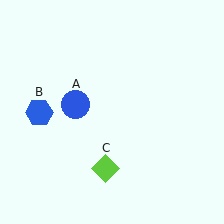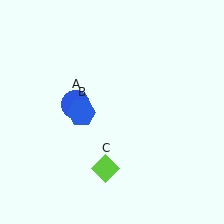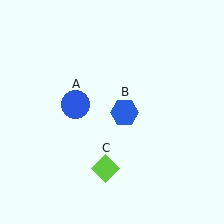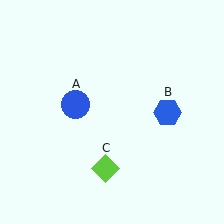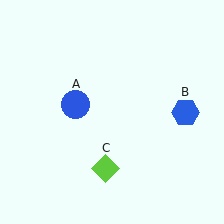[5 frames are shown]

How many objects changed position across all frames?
1 object changed position: blue hexagon (object B).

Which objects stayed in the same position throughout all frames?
Blue circle (object A) and lime diamond (object C) remained stationary.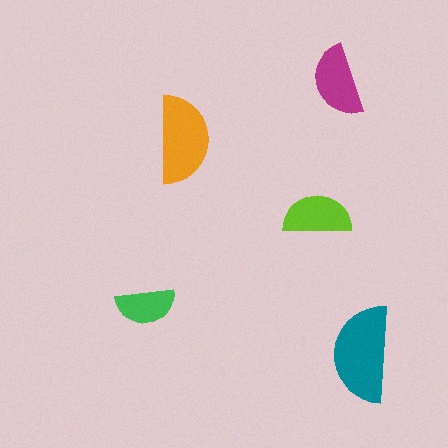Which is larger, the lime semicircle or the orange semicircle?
The orange one.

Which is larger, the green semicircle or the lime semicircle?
The lime one.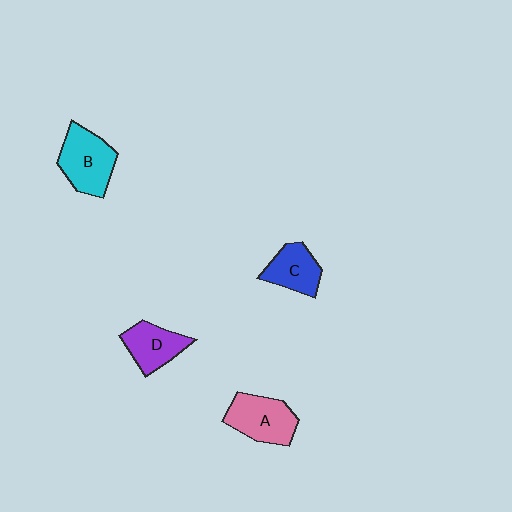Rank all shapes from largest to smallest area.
From largest to smallest: B (cyan), A (pink), D (purple), C (blue).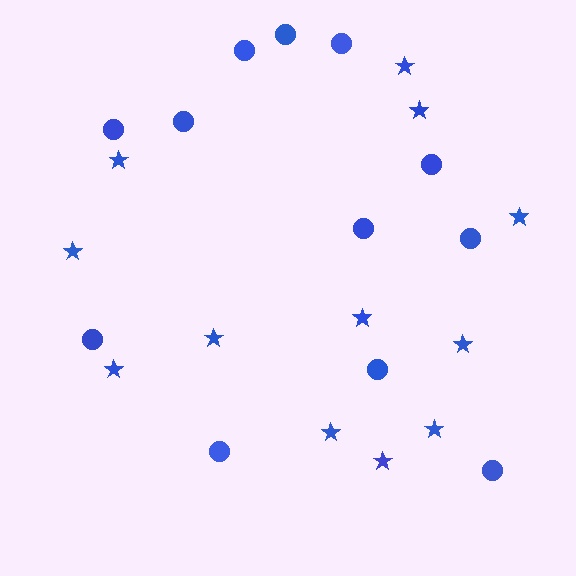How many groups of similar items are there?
There are 2 groups: one group of stars (12) and one group of circles (12).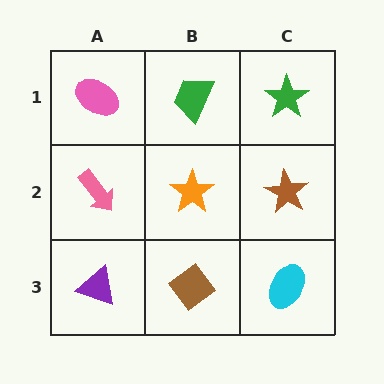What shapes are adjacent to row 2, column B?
A green trapezoid (row 1, column B), a brown diamond (row 3, column B), a pink arrow (row 2, column A), a brown star (row 2, column C).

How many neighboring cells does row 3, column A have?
2.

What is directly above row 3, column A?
A pink arrow.